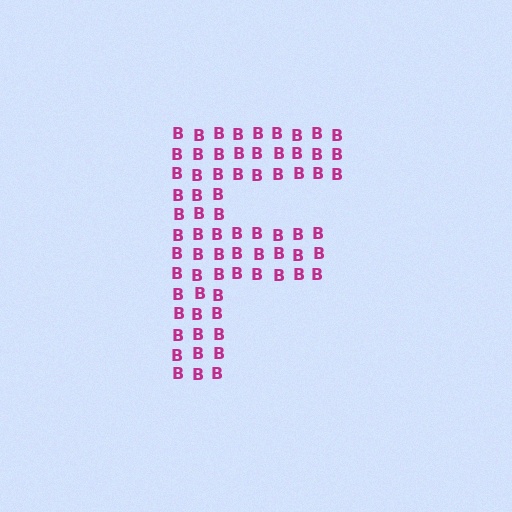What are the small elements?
The small elements are letter B's.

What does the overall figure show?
The overall figure shows the letter F.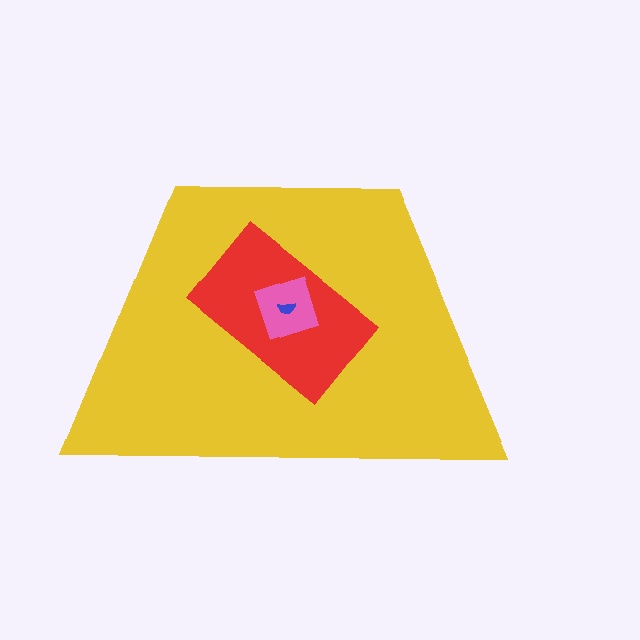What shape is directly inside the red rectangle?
The pink diamond.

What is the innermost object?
The blue semicircle.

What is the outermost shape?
The yellow trapezoid.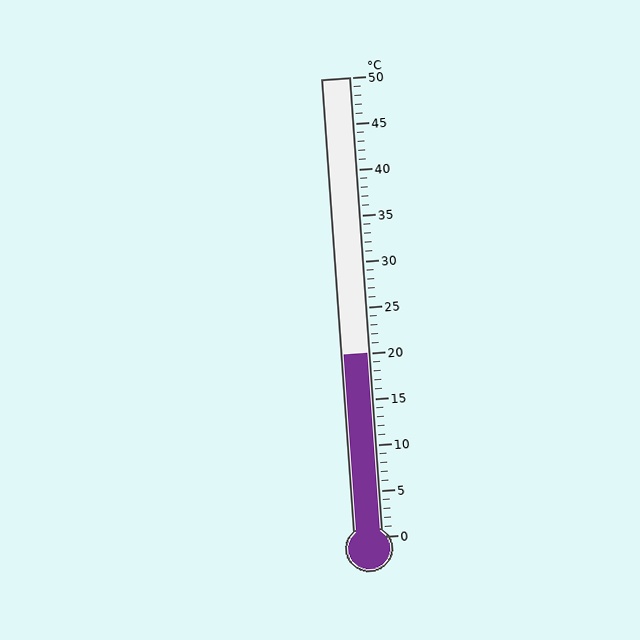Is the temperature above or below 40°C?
The temperature is below 40°C.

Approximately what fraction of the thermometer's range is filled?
The thermometer is filled to approximately 40% of its range.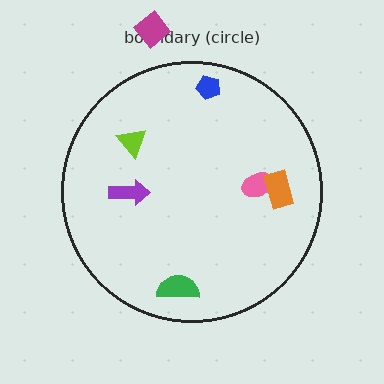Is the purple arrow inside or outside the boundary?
Inside.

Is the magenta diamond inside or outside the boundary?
Outside.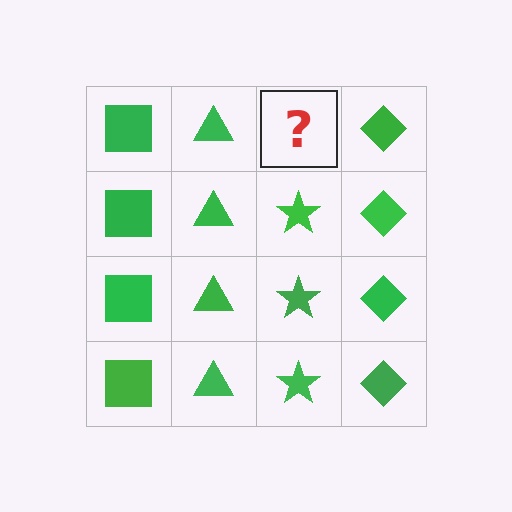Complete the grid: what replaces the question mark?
The question mark should be replaced with a green star.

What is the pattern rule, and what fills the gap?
The rule is that each column has a consistent shape. The gap should be filled with a green star.